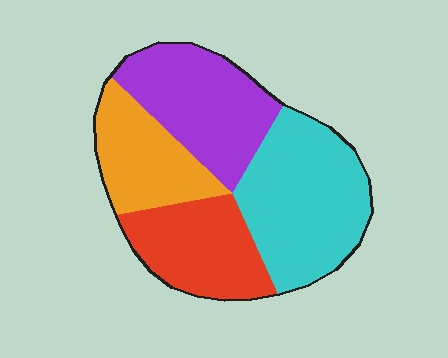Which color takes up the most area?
Cyan, at roughly 35%.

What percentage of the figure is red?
Red covers roughly 20% of the figure.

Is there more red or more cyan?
Cyan.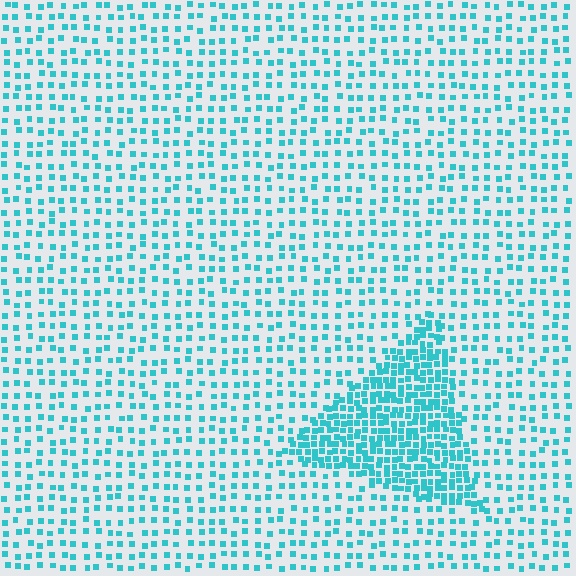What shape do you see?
I see a triangle.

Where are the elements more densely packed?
The elements are more densely packed inside the triangle boundary.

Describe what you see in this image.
The image contains small cyan elements arranged at two different densities. A triangle-shaped region is visible where the elements are more densely packed than the surrounding area.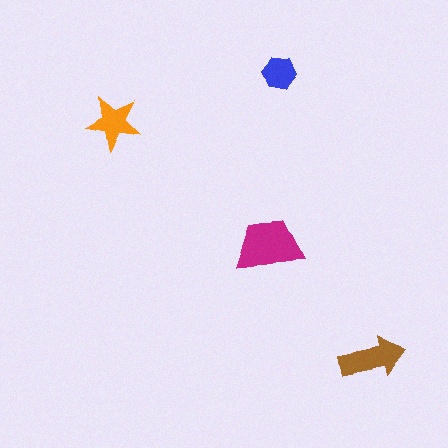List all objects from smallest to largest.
The blue hexagon, the orange star, the brown arrow, the magenta trapezoid.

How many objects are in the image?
There are 4 objects in the image.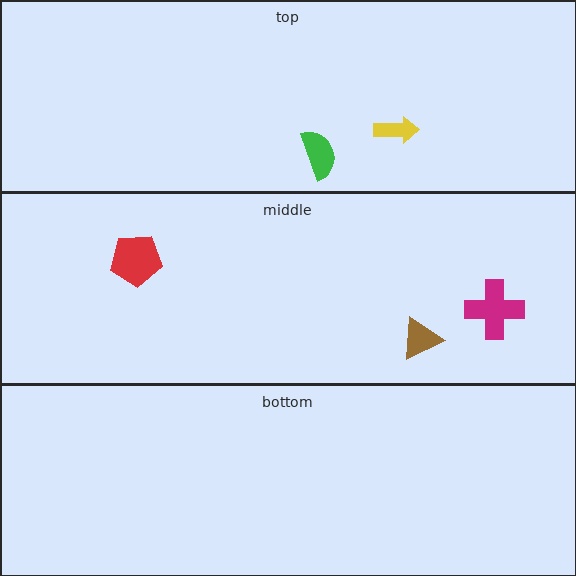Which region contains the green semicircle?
The top region.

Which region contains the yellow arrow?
The top region.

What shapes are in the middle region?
The red pentagon, the brown triangle, the magenta cross.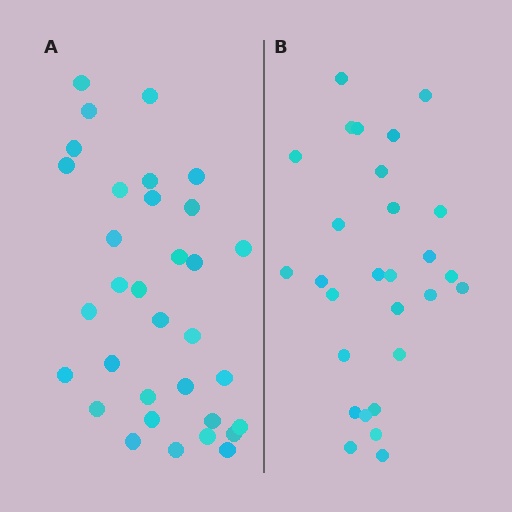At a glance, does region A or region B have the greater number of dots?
Region A (the left region) has more dots.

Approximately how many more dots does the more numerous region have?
Region A has about 5 more dots than region B.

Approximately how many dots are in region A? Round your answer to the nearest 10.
About 30 dots. (The exact count is 33, which rounds to 30.)